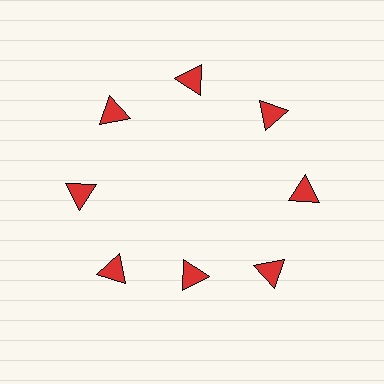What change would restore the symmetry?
The symmetry would be restored by moving it outward, back onto the ring so that all 8 triangles sit at equal angles and equal distance from the center.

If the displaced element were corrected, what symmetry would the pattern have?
It would have 8-fold rotational symmetry — the pattern would map onto itself every 45 degrees.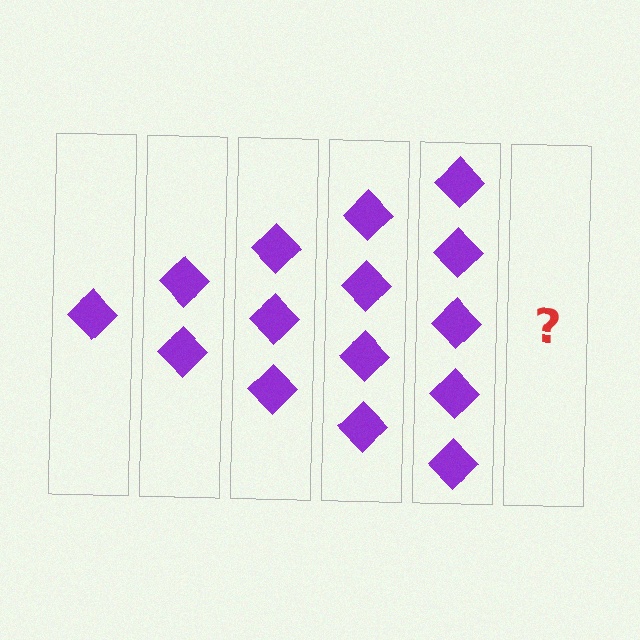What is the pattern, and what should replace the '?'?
The pattern is that each step adds one more diamond. The '?' should be 6 diamonds.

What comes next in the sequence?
The next element should be 6 diamonds.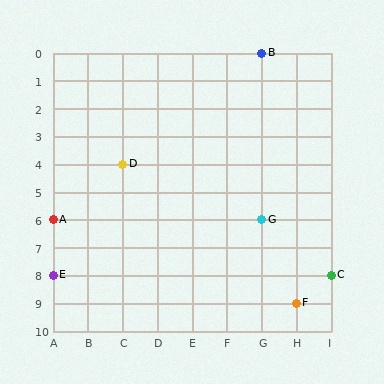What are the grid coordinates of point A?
Point A is at grid coordinates (A, 6).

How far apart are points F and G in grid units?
Points F and G are 1 column and 3 rows apart (about 3.2 grid units diagonally).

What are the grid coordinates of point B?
Point B is at grid coordinates (G, 0).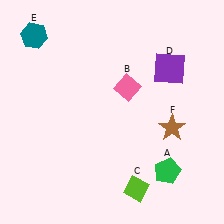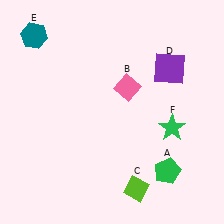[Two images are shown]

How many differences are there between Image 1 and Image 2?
There is 1 difference between the two images.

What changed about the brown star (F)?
In Image 1, F is brown. In Image 2, it changed to green.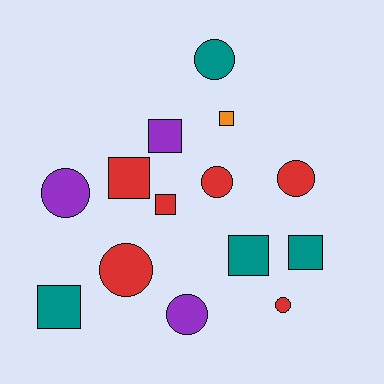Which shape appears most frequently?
Square, with 7 objects.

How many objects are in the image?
There are 14 objects.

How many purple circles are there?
There are 2 purple circles.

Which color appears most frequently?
Red, with 6 objects.